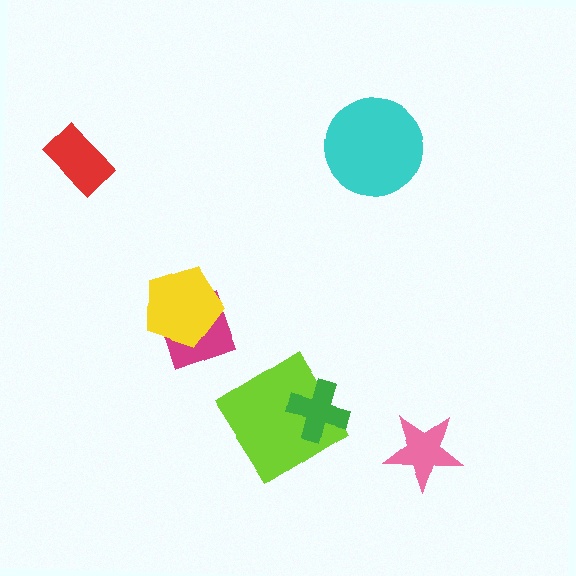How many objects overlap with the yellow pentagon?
1 object overlaps with the yellow pentagon.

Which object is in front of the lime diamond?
The green cross is in front of the lime diamond.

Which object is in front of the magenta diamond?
The yellow pentagon is in front of the magenta diamond.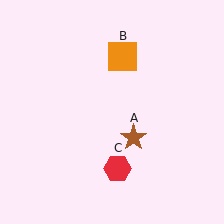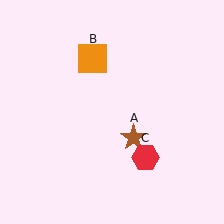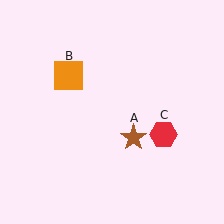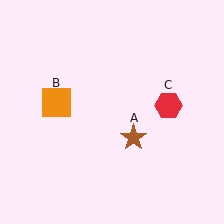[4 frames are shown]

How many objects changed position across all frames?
2 objects changed position: orange square (object B), red hexagon (object C).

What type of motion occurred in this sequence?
The orange square (object B), red hexagon (object C) rotated counterclockwise around the center of the scene.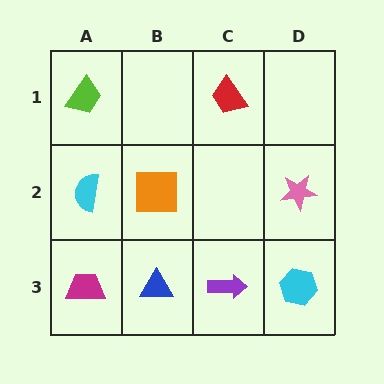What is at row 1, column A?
A lime trapezoid.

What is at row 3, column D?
A cyan hexagon.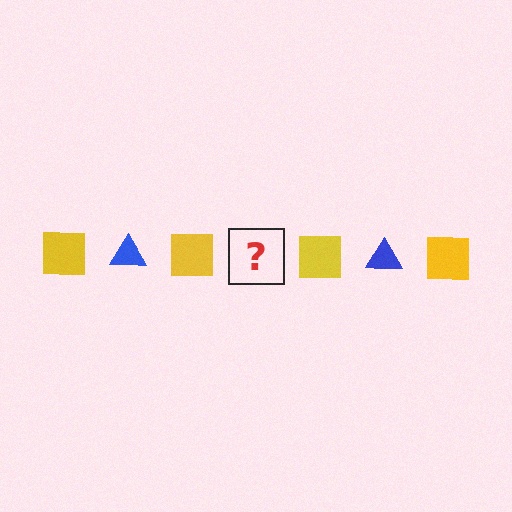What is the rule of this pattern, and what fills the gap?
The rule is that the pattern alternates between yellow square and blue triangle. The gap should be filled with a blue triangle.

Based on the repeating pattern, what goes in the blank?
The blank should be a blue triangle.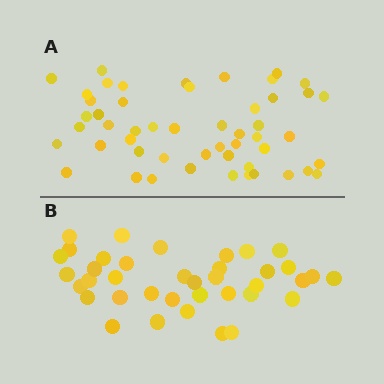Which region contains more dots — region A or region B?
Region A (the top region) has more dots.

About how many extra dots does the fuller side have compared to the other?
Region A has approximately 15 more dots than region B.